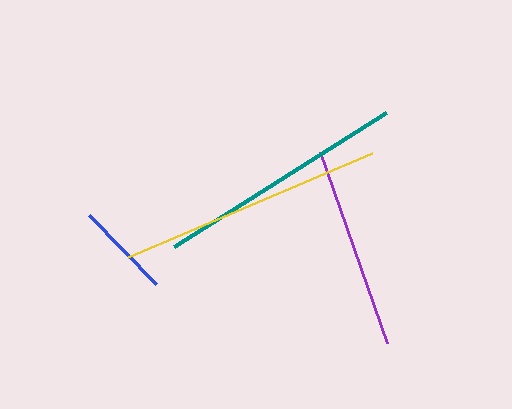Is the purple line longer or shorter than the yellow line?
The yellow line is longer than the purple line.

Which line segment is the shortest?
The blue line is the shortest at approximately 97 pixels.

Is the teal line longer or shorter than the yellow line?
The yellow line is longer than the teal line.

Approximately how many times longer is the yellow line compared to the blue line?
The yellow line is approximately 2.7 times the length of the blue line.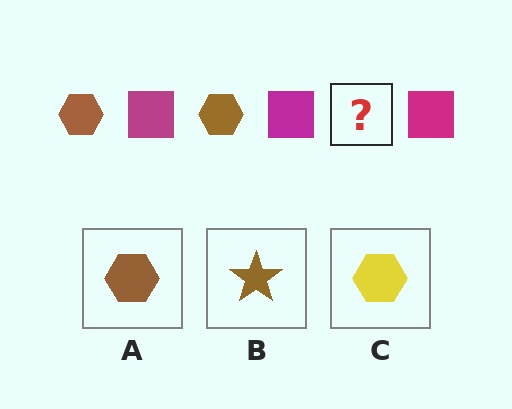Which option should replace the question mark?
Option A.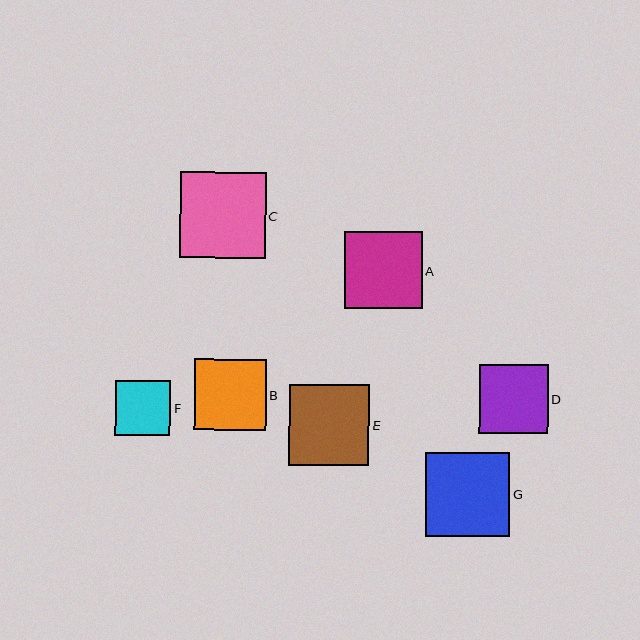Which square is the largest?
Square C is the largest with a size of approximately 86 pixels.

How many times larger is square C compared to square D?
Square C is approximately 1.3 times the size of square D.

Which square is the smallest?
Square F is the smallest with a size of approximately 55 pixels.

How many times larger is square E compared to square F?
Square E is approximately 1.5 times the size of square F.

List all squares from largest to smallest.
From largest to smallest: C, G, E, A, B, D, F.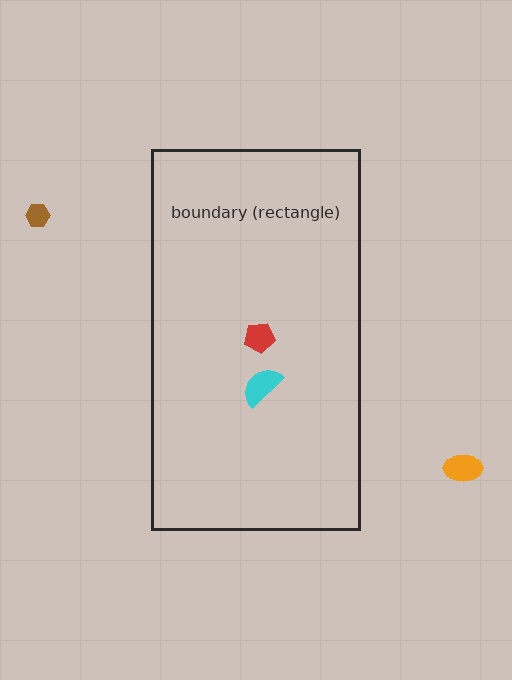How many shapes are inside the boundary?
2 inside, 2 outside.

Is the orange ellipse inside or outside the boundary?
Outside.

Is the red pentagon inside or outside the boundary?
Inside.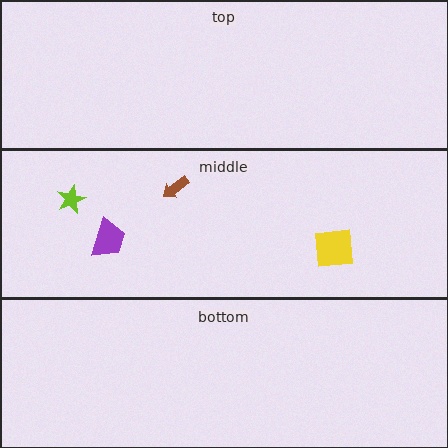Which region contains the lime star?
The middle region.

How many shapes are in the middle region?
4.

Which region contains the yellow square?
The middle region.